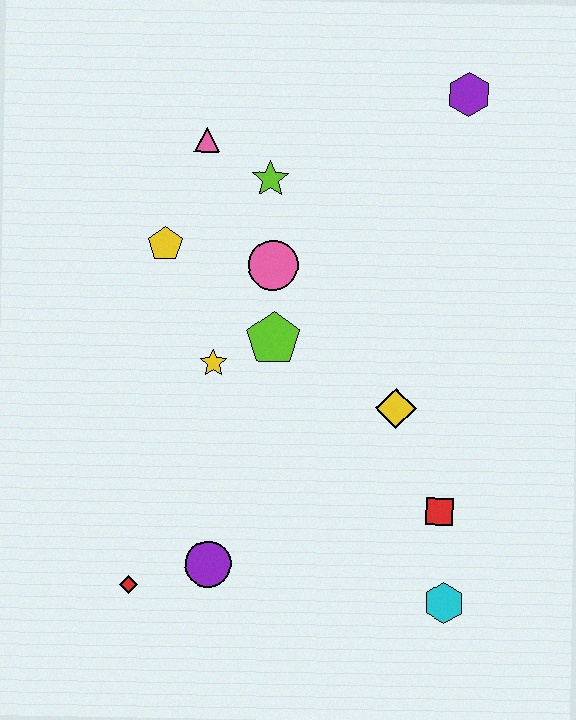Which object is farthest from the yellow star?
The purple hexagon is farthest from the yellow star.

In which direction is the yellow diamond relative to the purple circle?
The yellow diamond is to the right of the purple circle.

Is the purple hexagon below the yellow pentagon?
No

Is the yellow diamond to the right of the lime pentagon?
Yes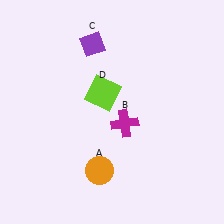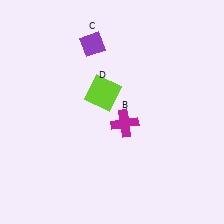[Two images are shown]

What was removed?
The orange circle (A) was removed in Image 2.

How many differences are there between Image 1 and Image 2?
There is 1 difference between the two images.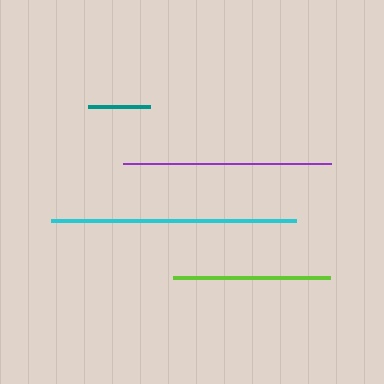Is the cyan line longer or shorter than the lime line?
The cyan line is longer than the lime line.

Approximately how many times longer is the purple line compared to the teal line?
The purple line is approximately 3.4 times the length of the teal line.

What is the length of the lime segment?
The lime segment is approximately 157 pixels long.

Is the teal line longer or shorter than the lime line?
The lime line is longer than the teal line.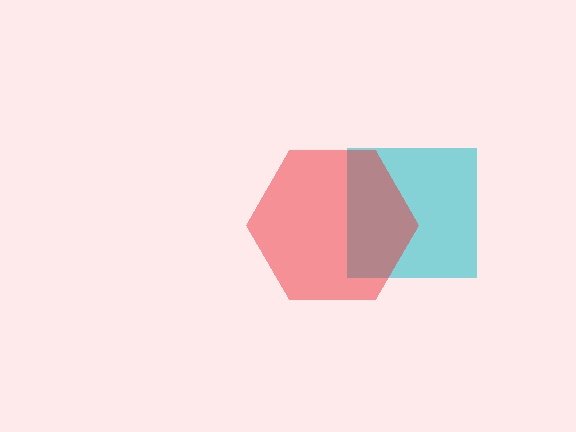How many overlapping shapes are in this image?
There are 2 overlapping shapes in the image.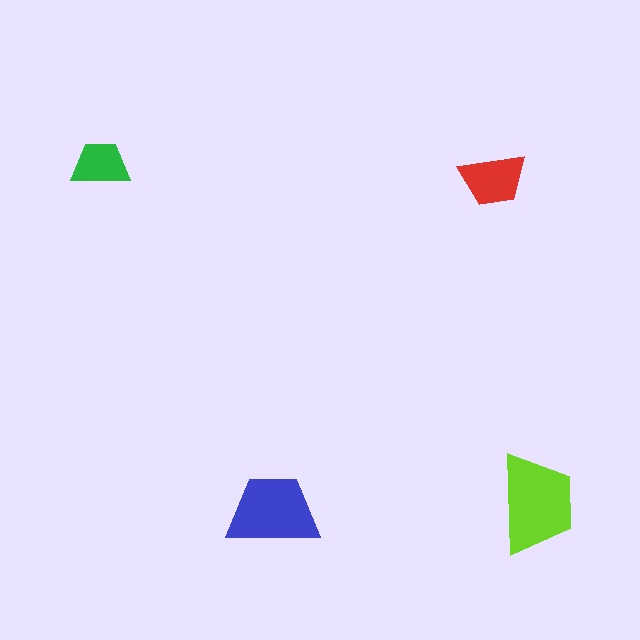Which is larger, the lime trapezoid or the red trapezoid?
The lime one.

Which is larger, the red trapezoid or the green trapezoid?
The red one.